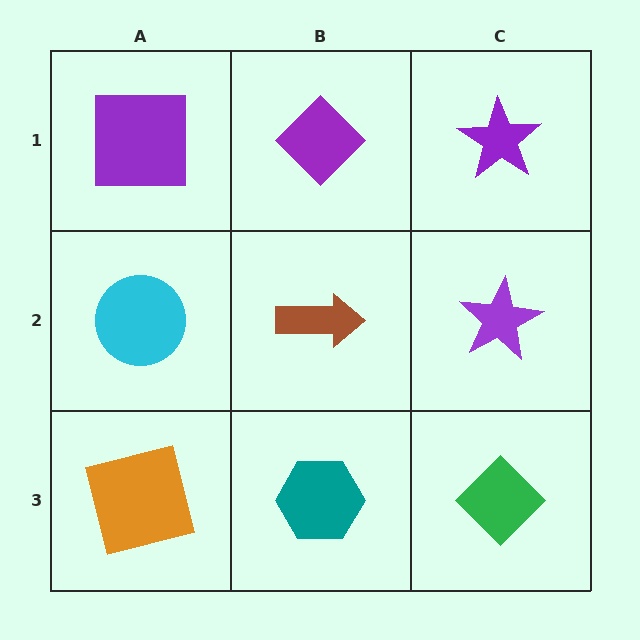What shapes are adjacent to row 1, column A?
A cyan circle (row 2, column A), a purple diamond (row 1, column B).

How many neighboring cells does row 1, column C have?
2.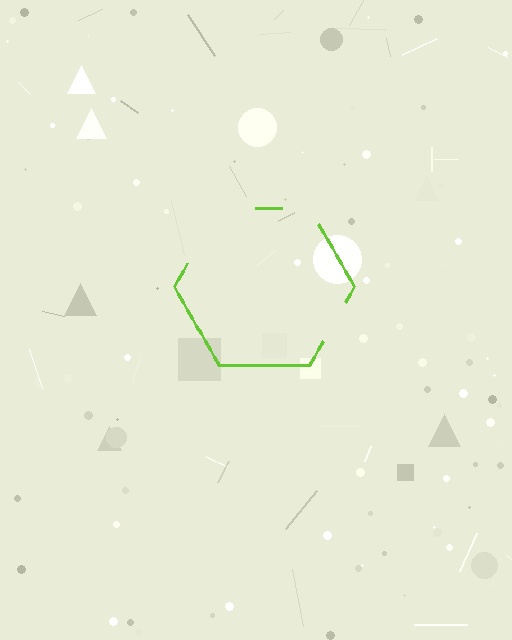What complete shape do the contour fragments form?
The contour fragments form a hexagon.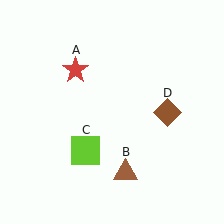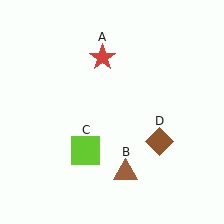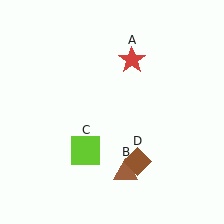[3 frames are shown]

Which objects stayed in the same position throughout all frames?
Brown triangle (object B) and lime square (object C) remained stationary.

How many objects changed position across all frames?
2 objects changed position: red star (object A), brown diamond (object D).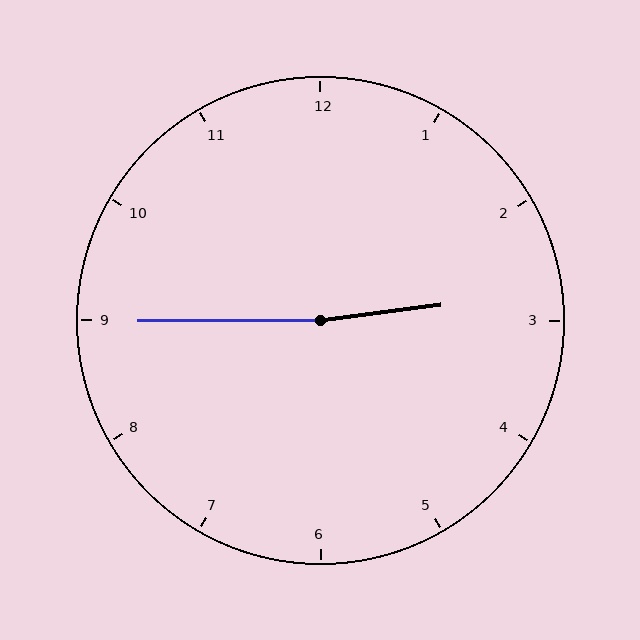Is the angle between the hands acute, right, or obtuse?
It is obtuse.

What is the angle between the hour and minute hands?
Approximately 172 degrees.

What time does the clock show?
2:45.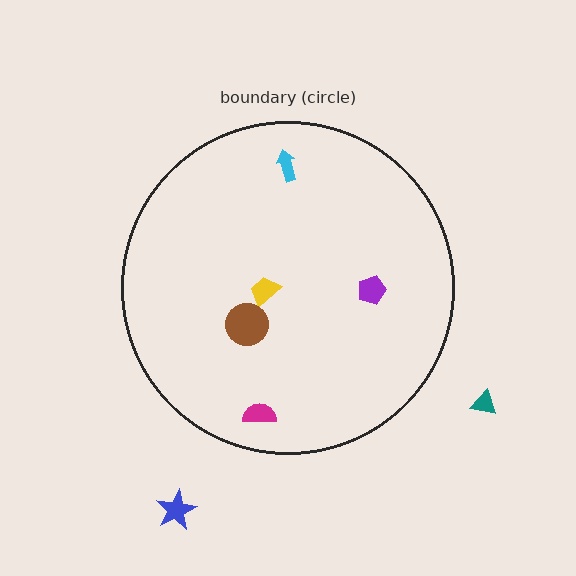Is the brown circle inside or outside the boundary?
Inside.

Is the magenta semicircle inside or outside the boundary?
Inside.